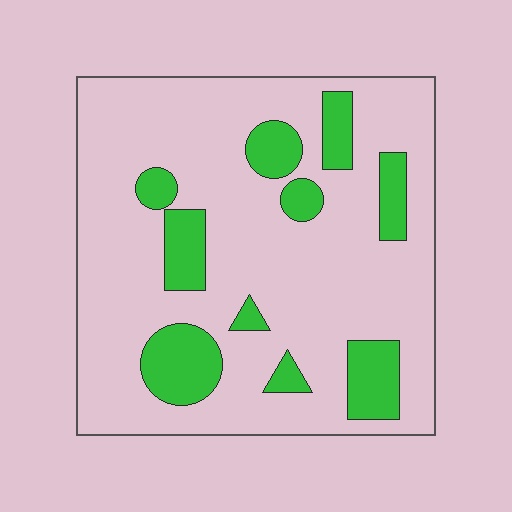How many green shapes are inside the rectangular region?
10.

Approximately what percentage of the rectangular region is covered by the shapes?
Approximately 20%.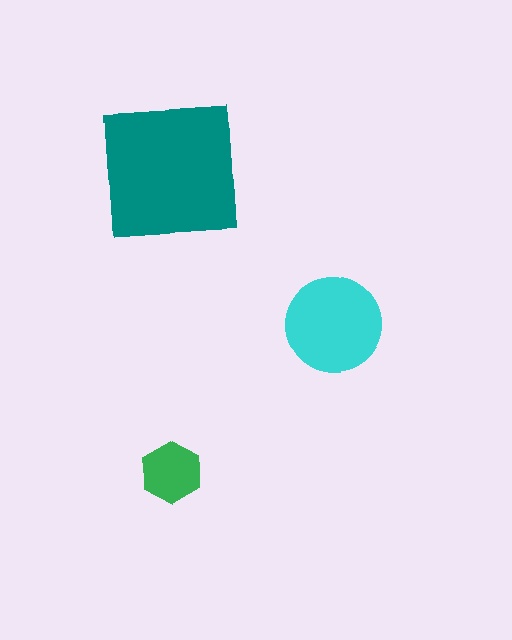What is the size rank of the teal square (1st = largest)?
1st.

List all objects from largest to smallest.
The teal square, the cyan circle, the green hexagon.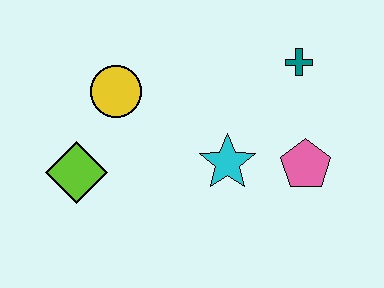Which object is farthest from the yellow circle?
The pink pentagon is farthest from the yellow circle.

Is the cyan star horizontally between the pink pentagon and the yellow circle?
Yes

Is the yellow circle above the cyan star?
Yes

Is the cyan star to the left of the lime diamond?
No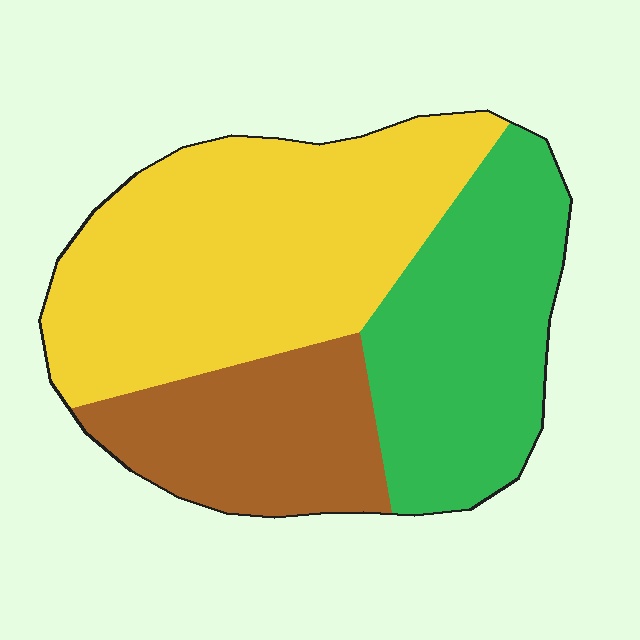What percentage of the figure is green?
Green covers around 30% of the figure.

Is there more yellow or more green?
Yellow.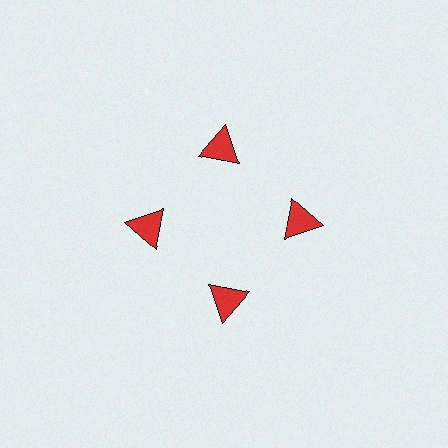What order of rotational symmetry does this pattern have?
This pattern has 4-fold rotational symmetry.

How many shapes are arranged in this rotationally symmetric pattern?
There are 4 shapes, arranged in 4 groups of 1.